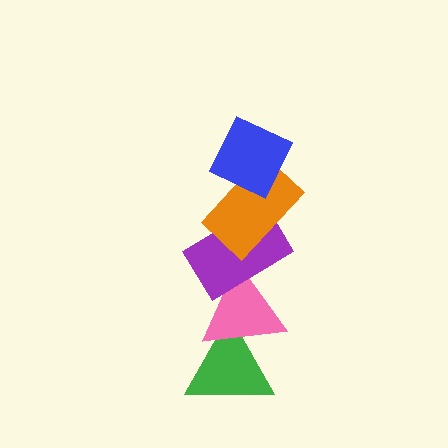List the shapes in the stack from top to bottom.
From top to bottom: the blue diamond, the orange rectangle, the purple rectangle, the pink triangle, the green triangle.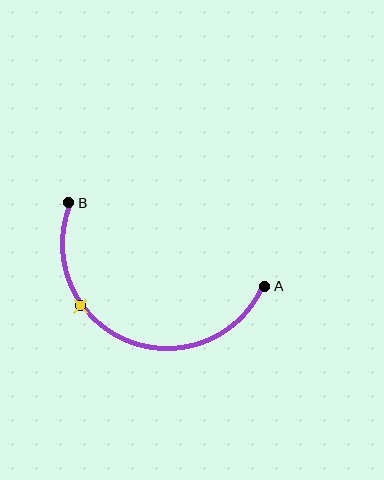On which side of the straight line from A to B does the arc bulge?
The arc bulges below the straight line connecting A and B.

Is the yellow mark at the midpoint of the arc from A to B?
No. The yellow mark lies on the arc but is closer to endpoint B. The arc midpoint would be at the point on the curve equidistant along the arc from both A and B.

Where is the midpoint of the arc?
The arc midpoint is the point on the curve farthest from the straight line joining A and B. It sits below that line.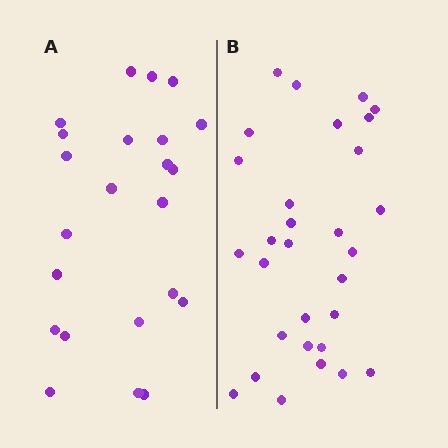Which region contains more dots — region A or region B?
Region B (the right region) has more dots.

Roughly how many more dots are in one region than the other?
Region B has roughly 8 or so more dots than region A.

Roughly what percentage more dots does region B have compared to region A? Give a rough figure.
About 30% more.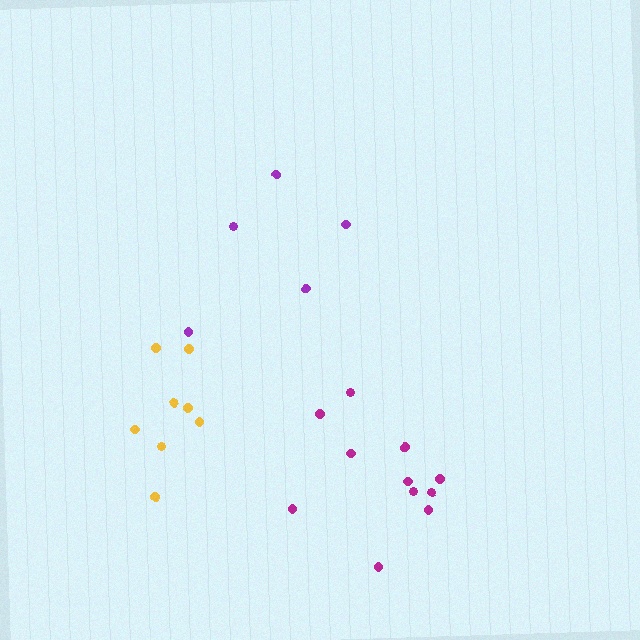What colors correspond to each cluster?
The clusters are colored: purple, yellow, magenta.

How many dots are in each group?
Group 1: 5 dots, Group 2: 8 dots, Group 3: 11 dots (24 total).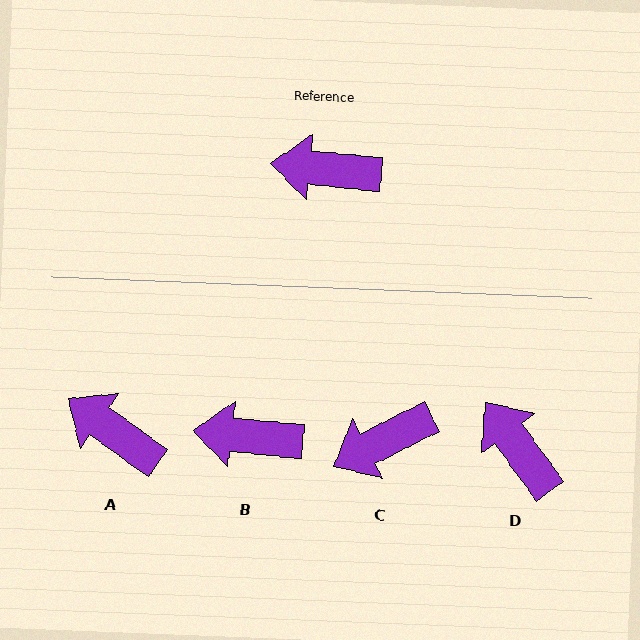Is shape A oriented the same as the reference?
No, it is off by about 30 degrees.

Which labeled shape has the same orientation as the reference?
B.